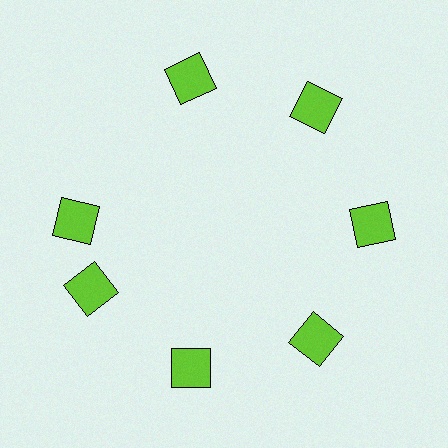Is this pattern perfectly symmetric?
No. The 7 lime squares are arranged in a ring, but one element near the 10 o'clock position is rotated out of alignment along the ring, breaking the 7-fold rotational symmetry.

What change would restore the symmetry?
The symmetry would be restored by rotating it back into even spacing with its neighbors so that all 7 squares sit at equal angles and equal distance from the center.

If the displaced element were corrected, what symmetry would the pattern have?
It would have 7-fold rotational symmetry — the pattern would map onto itself every 51 degrees.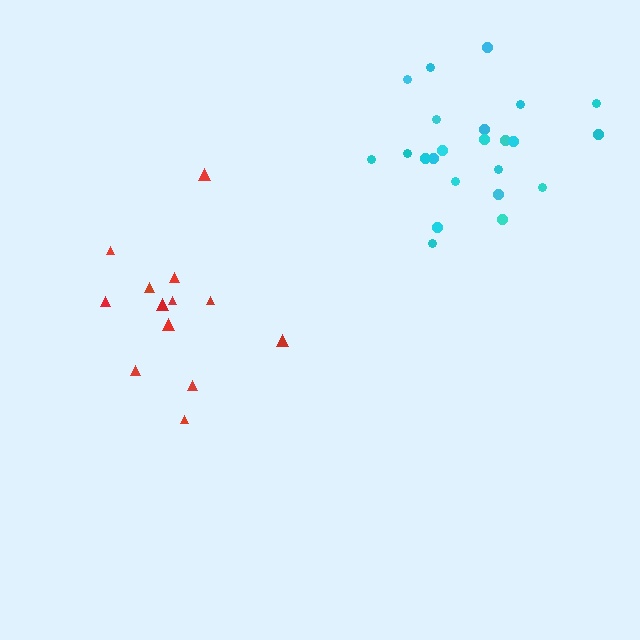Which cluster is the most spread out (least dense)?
Red.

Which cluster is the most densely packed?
Cyan.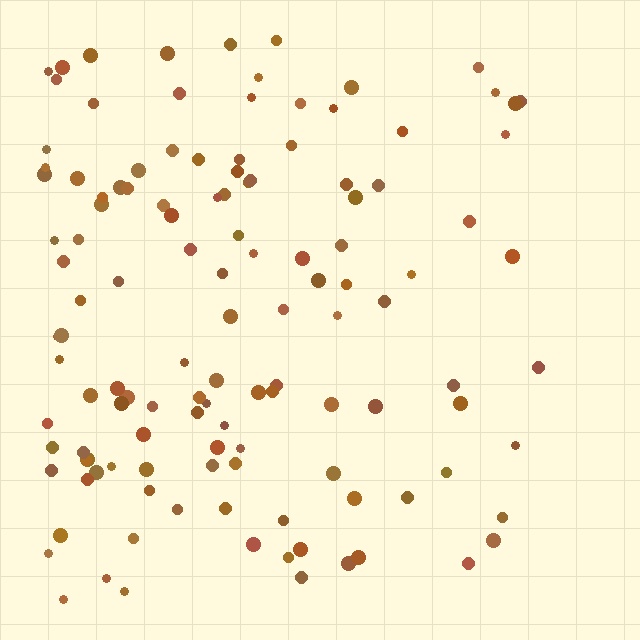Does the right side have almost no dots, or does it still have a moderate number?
Still a moderate number, just noticeably fewer than the left.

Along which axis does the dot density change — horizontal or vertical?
Horizontal.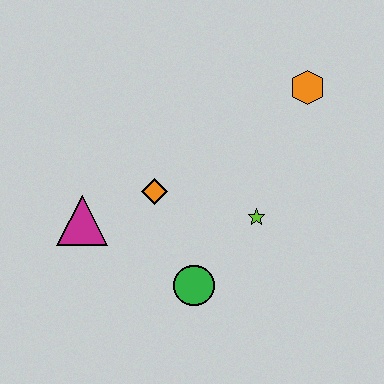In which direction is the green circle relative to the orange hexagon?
The green circle is below the orange hexagon.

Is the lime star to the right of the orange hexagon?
No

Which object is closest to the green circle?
The lime star is closest to the green circle.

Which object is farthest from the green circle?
The orange hexagon is farthest from the green circle.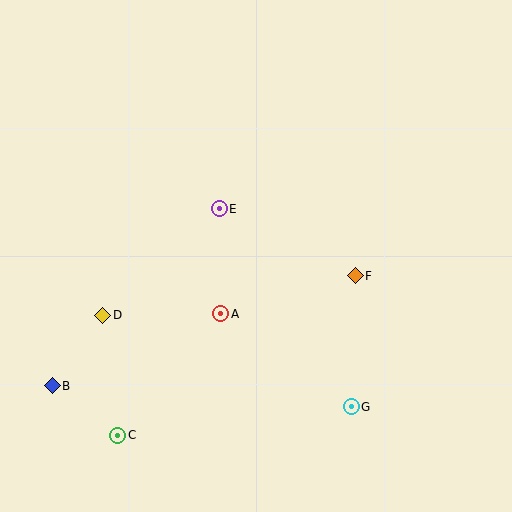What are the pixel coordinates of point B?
Point B is at (52, 386).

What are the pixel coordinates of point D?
Point D is at (103, 315).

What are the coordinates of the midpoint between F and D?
The midpoint between F and D is at (229, 295).